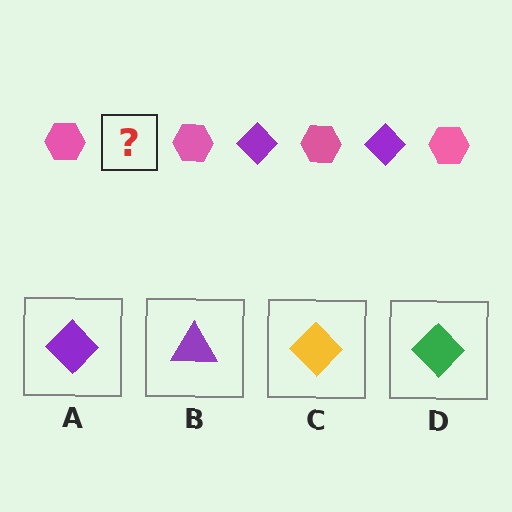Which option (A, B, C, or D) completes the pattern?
A.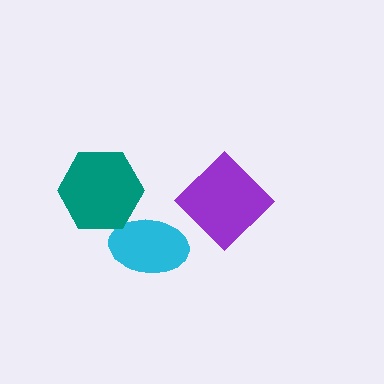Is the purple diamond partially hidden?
No, no other shape covers it.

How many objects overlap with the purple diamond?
0 objects overlap with the purple diamond.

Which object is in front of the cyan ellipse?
The teal hexagon is in front of the cyan ellipse.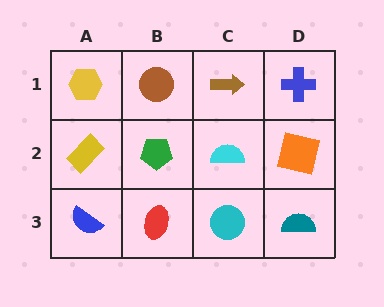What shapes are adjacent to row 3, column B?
A green pentagon (row 2, column B), a blue semicircle (row 3, column A), a cyan circle (row 3, column C).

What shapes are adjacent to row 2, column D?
A blue cross (row 1, column D), a teal semicircle (row 3, column D), a cyan semicircle (row 2, column C).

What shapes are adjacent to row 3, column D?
An orange square (row 2, column D), a cyan circle (row 3, column C).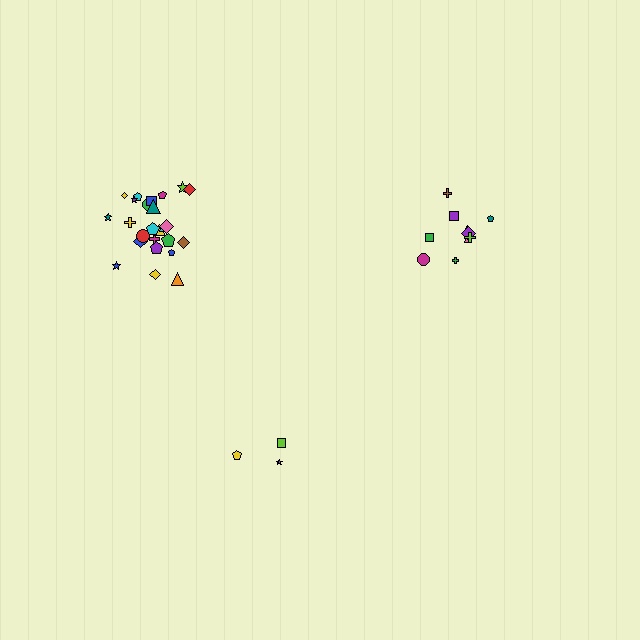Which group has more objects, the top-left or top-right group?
The top-left group.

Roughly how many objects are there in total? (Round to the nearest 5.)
Roughly 40 objects in total.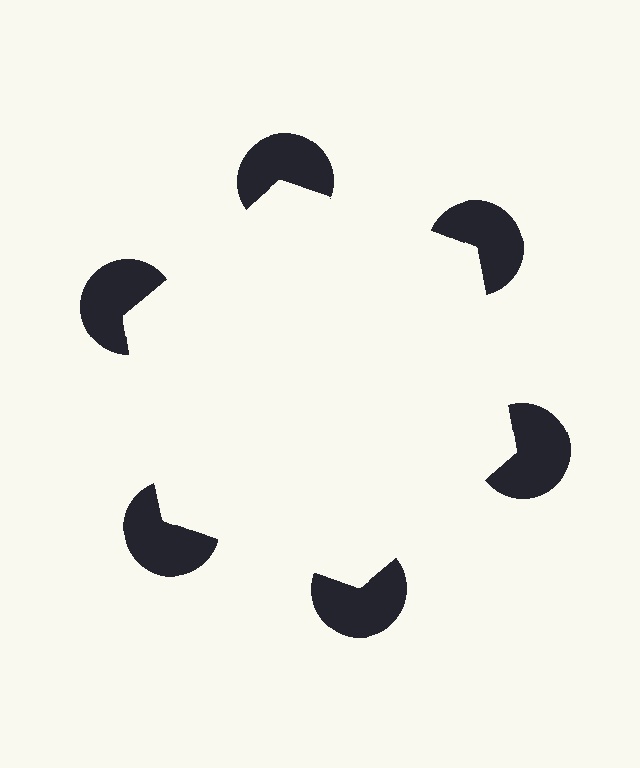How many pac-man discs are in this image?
There are 6 — one at each vertex of the illusory hexagon.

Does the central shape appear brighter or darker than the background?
It typically appears slightly brighter than the background, even though no actual brightness change is drawn.